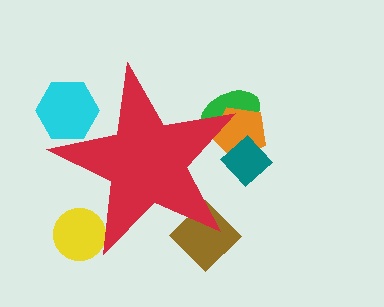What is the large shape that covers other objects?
A red star.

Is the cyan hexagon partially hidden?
Yes, the cyan hexagon is partially hidden behind the red star.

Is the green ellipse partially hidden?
Yes, the green ellipse is partially hidden behind the red star.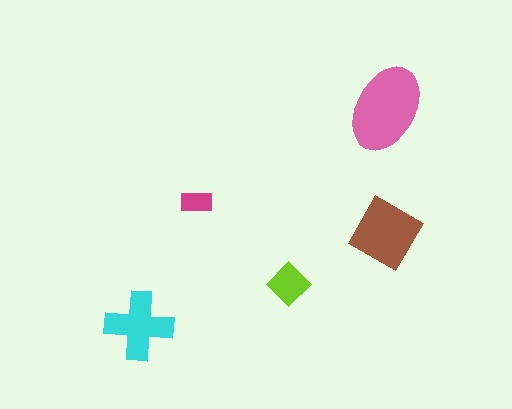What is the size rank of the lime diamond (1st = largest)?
4th.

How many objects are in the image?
There are 5 objects in the image.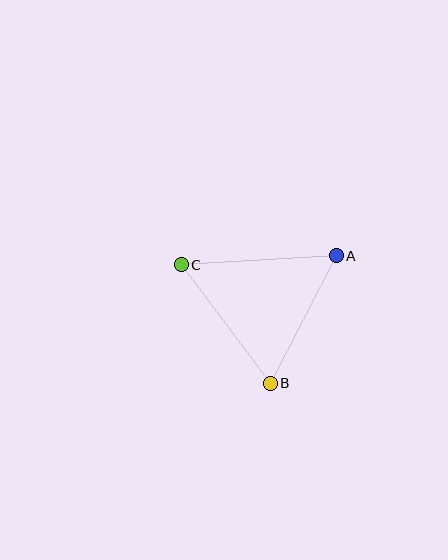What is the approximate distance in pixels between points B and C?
The distance between B and C is approximately 148 pixels.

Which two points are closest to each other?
Points A and B are closest to each other.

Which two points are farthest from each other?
Points A and C are farthest from each other.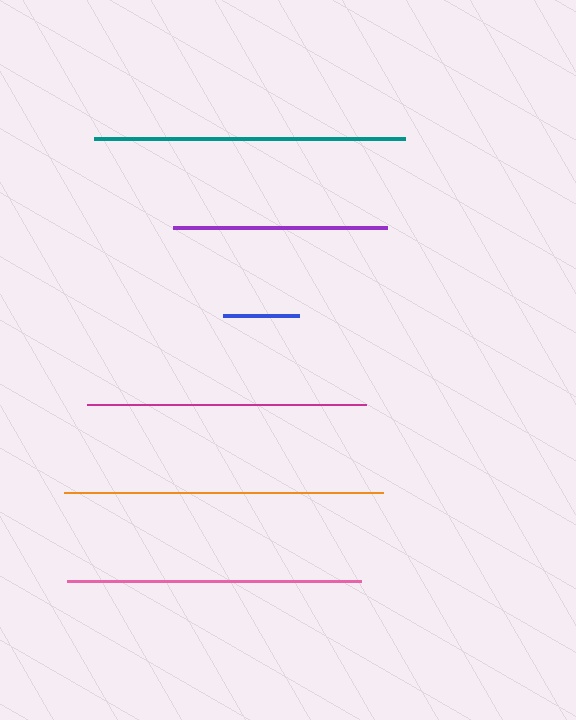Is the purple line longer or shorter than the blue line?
The purple line is longer than the blue line.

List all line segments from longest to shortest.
From longest to shortest: orange, teal, pink, magenta, purple, blue.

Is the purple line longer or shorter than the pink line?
The pink line is longer than the purple line.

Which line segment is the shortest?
The blue line is the shortest at approximately 76 pixels.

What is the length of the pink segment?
The pink segment is approximately 294 pixels long.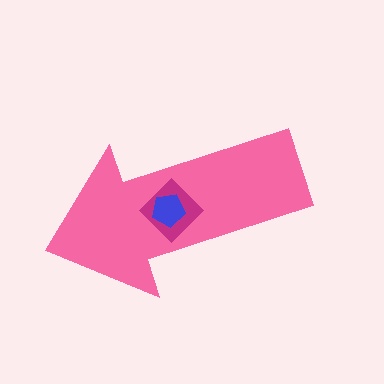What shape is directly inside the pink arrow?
The magenta diamond.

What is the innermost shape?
The blue pentagon.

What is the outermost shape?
The pink arrow.